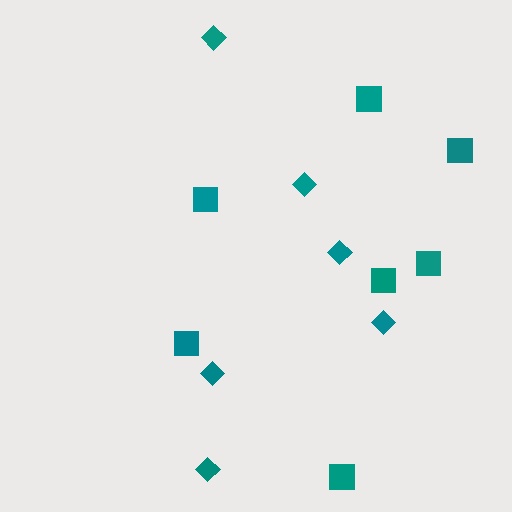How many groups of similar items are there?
There are 2 groups: one group of diamonds (6) and one group of squares (7).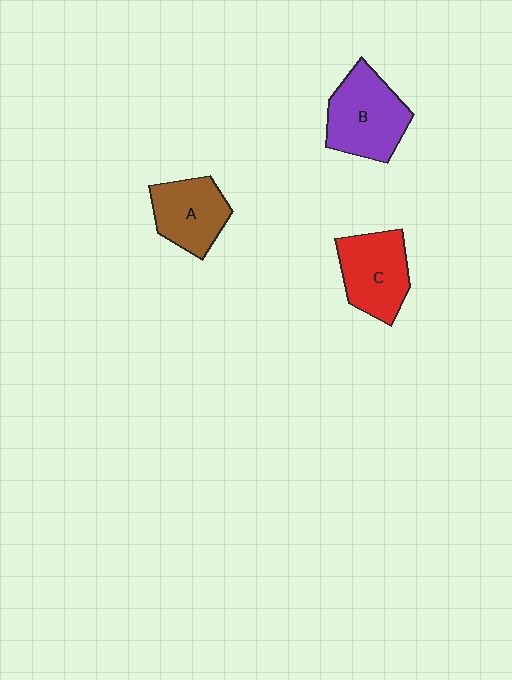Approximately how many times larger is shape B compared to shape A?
Approximately 1.3 times.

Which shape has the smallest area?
Shape A (brown).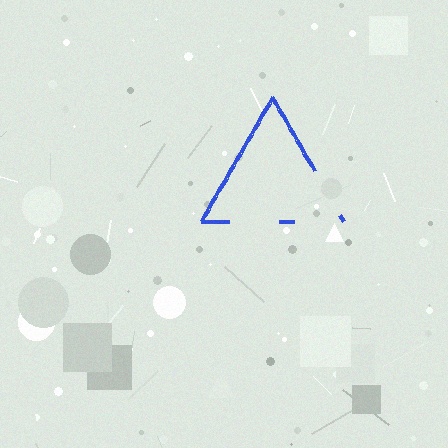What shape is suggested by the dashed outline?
The dashed outline suggests a triangle.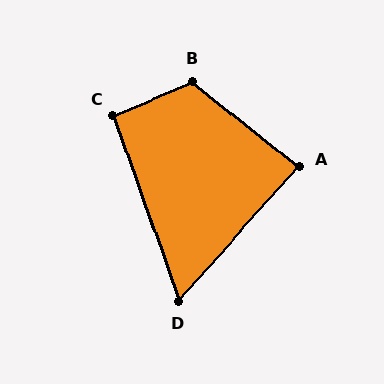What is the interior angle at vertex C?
Approximately 93 degrees (approximately right).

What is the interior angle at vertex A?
Approximately 87 degrees (approximately right).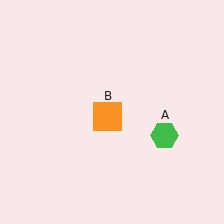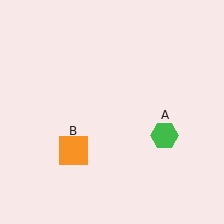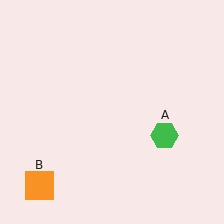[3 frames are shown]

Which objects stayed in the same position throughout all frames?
Green hexagon (object A) remained stationary.